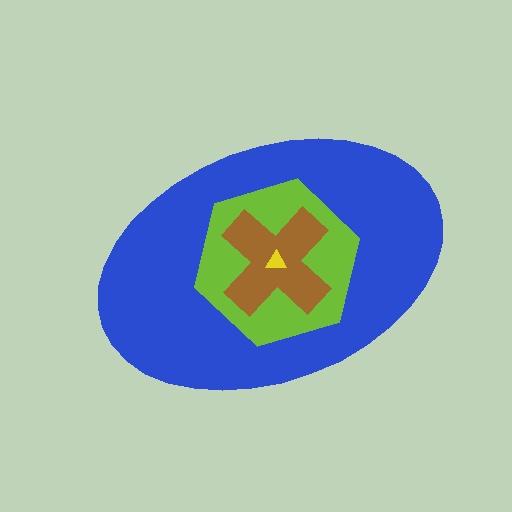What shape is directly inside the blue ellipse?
The lime hexagon.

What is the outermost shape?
The blue ellipse.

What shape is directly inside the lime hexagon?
The brown cross.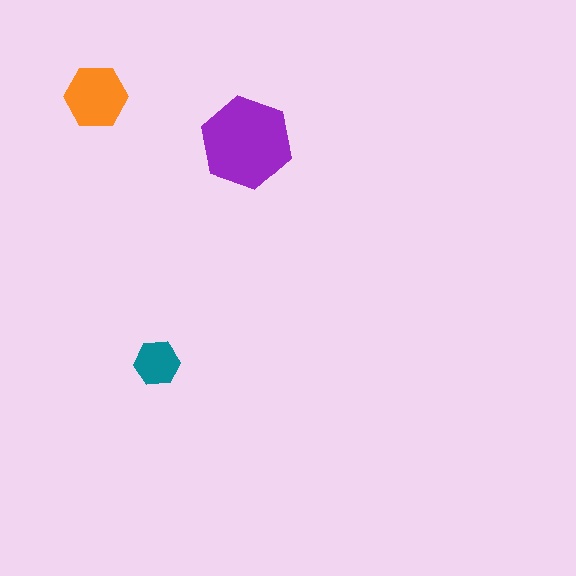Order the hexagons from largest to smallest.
the purple one, the orange one, the teal one.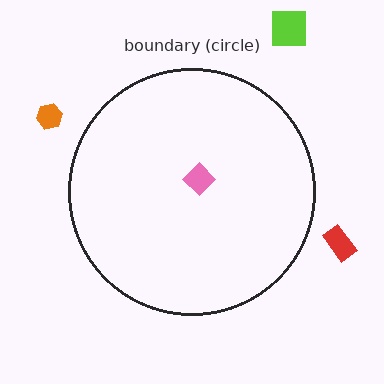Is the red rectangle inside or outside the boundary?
Outside.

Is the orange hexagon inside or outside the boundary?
Outside.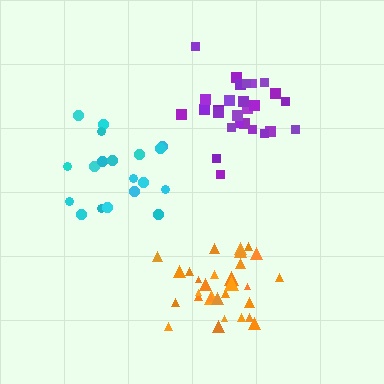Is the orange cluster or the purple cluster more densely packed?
Purple.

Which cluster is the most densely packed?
Purple.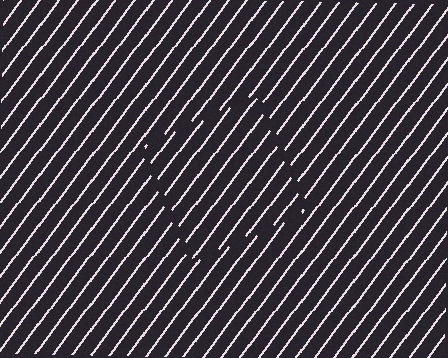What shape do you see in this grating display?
An illusory square. The interior of the shape contains the same grating, shifted by half a period — the contour is defined by the phase discontinuity where line-ends from the inner and outer gratings abut.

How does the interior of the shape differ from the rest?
The interior of the shape contains the same grating, shifted by half a period — the contour is defined by the phase discontinuity where line-ends from the inner and outer gratings abut.